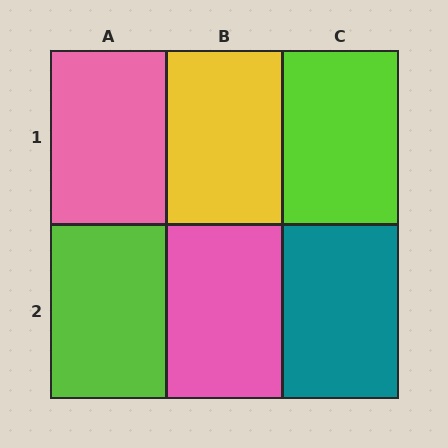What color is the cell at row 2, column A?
Lime.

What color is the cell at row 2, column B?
Pink.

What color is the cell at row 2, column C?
Teal.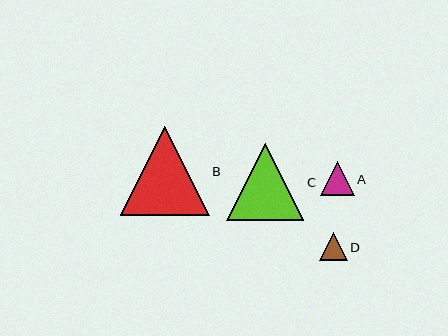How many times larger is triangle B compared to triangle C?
Triangle B is approximately 1.2 times the size of triangle C.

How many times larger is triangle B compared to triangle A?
Triangle B is approximately 2.6 times the size of triangle A.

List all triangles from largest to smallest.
From largest to smallest: B, C, A, D.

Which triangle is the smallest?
Triangle D is the smallest with a size of approximately 28 pixels.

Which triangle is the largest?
Triangle B is the largest with a size of approximately 89 pixels.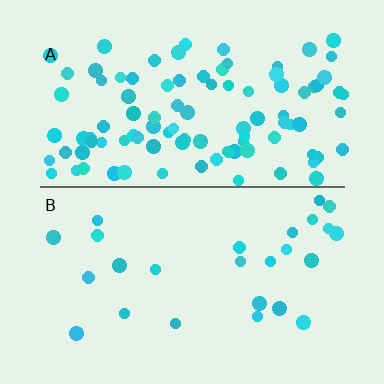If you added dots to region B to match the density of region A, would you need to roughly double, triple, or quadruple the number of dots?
Approximately quadruple.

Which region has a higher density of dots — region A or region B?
A (the top).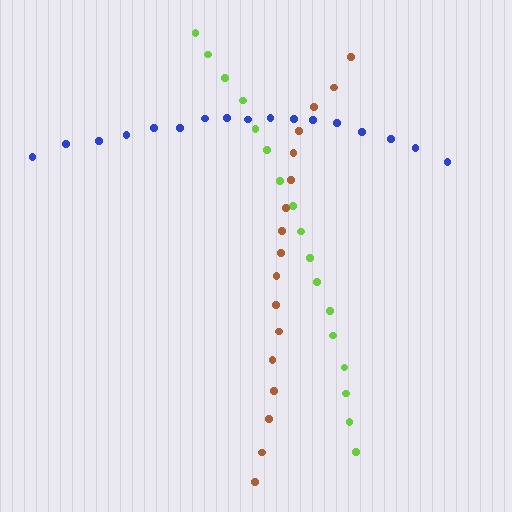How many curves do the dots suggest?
There are 3 distinct paths.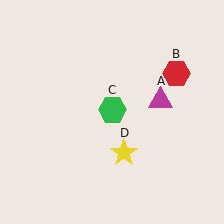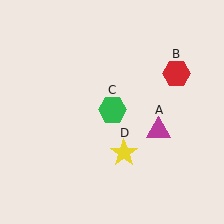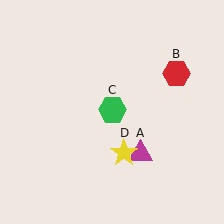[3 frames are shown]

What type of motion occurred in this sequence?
The magenta triangle (object A) rotated clockwise around the center of the scene.